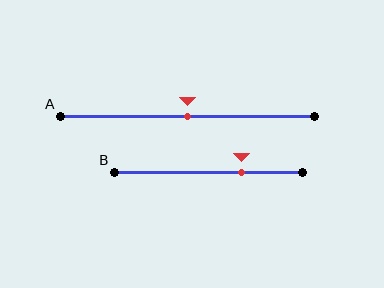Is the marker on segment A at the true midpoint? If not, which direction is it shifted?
Yes, the marker on segment A is at the true midpoint.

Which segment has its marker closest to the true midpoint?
Segment A has its marker closest to the true midpoint.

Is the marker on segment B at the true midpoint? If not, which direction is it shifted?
No, the marker on segment B is shifted to the right by about 17% of the segment length.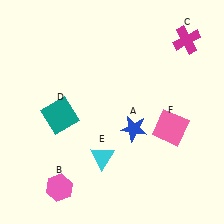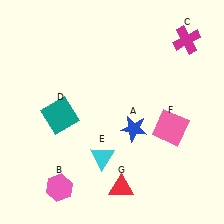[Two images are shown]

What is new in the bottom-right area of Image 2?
A red triangle (G) was added in the bottom-right area of Image 2.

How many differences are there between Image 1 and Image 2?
There is 1 difference between the two images.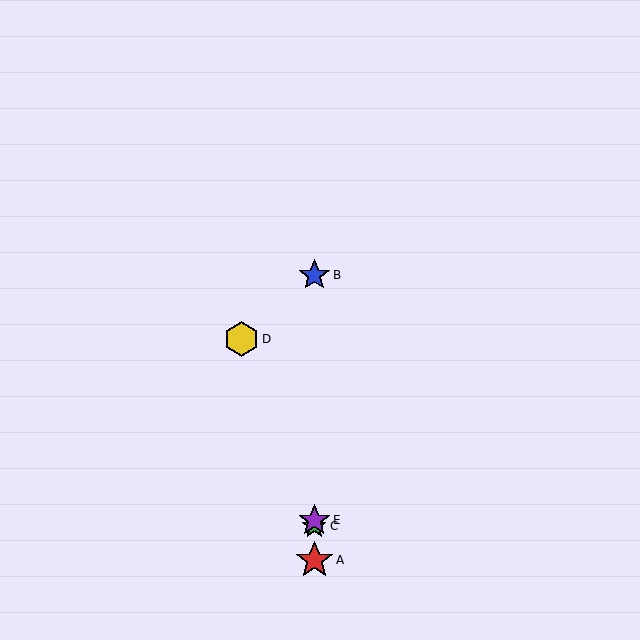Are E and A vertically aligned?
Yes, both are at x≈314.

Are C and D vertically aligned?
No, C is at x≈314 and D is at x≈241.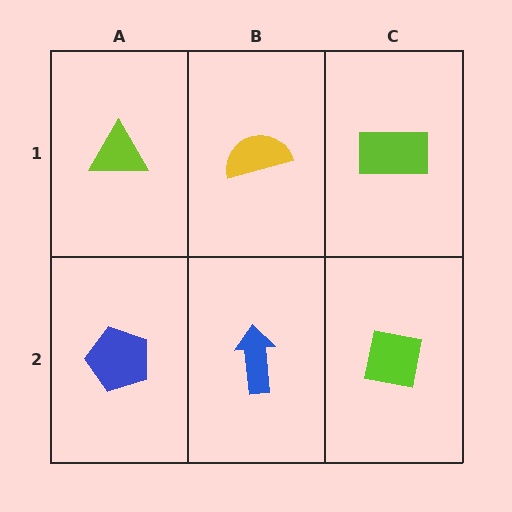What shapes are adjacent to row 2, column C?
A lime rectangle (row 1, column C), a blue arrow (row 2, column B).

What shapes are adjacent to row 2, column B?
A yellow semicircle (row 1, column B), a blue pentagon (row 2, column A), a lime square (row 2, column C).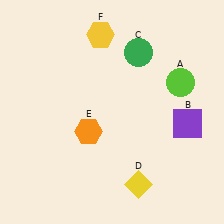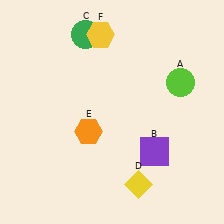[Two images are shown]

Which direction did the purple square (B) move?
The purple square (B) moved left.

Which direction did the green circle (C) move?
The green circle (C) moved left.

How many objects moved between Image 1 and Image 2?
2 objects moved between the two images.